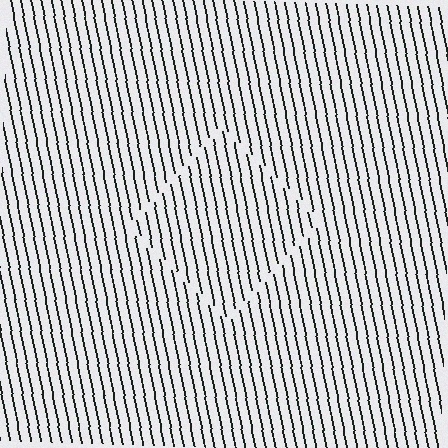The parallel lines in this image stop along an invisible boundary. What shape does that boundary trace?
An illusory square. The interior of the shape contains the same grating, shifted by half a period — the contour is defined by the phase discontinuity where line-ends from the inner and outer gratings abut.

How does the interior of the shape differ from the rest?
The interior of the shape contains the same grating, shifted by half a period — the contour is defined by the phase discontinuity where line-ends from the inner and outer gratings abut.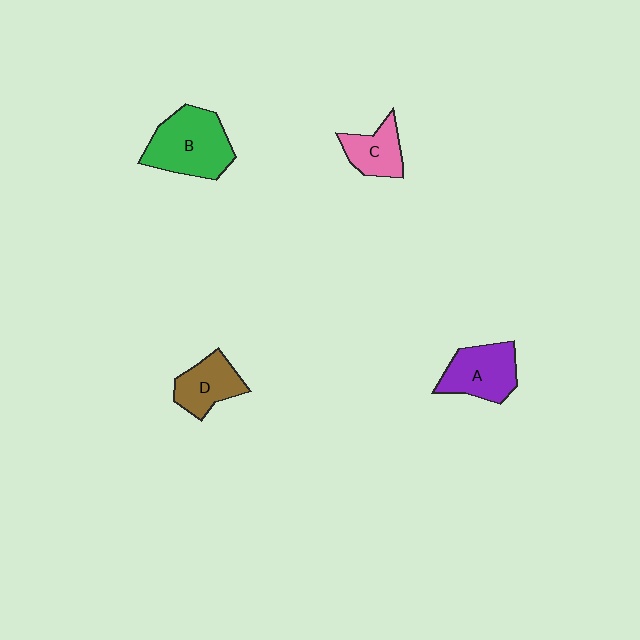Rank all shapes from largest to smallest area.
From largest to smallest: B (green), A (purple), D (brown), C (pink).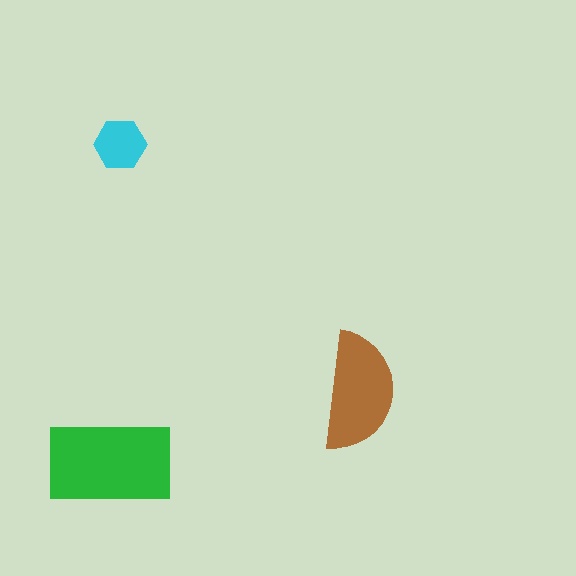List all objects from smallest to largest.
The cyan hexagon, the brown semicircle, the green rectangle.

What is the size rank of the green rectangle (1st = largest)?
1st.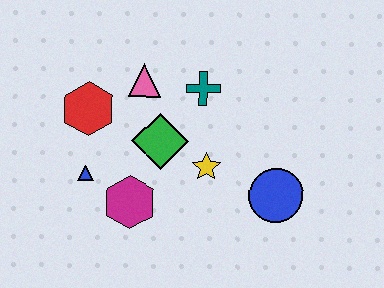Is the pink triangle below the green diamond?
No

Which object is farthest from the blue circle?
The red hexagon is farthest from the blue circle.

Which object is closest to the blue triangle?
The magenta hexagon is closest to the blue triangle.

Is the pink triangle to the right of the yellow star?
No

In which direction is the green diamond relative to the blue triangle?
The green diamond is to the right of the blue triangle.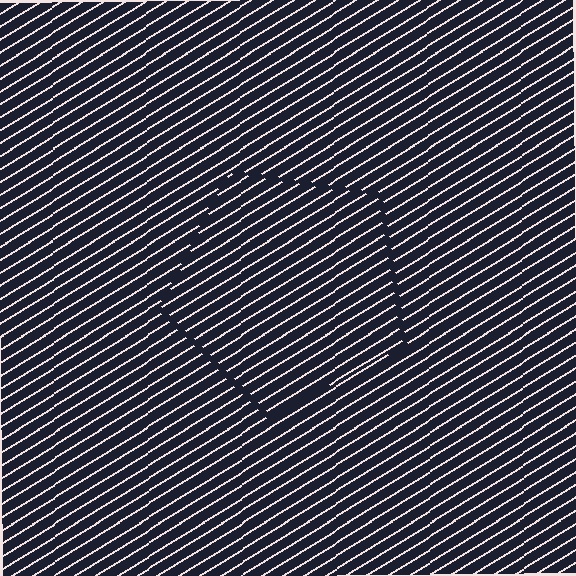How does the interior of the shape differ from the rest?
The interior of the shape contains the same grating, shifted by half a period — the contour is defined by the phase discontinuity where line-ends from the inner and outer gratings abut.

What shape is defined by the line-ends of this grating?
An illusory pentagon. The interior of the shape contains the same grating, shifted by half a period — the contour is defined by the phase discontinuity where line-ends from the inner and outer gratings abut.